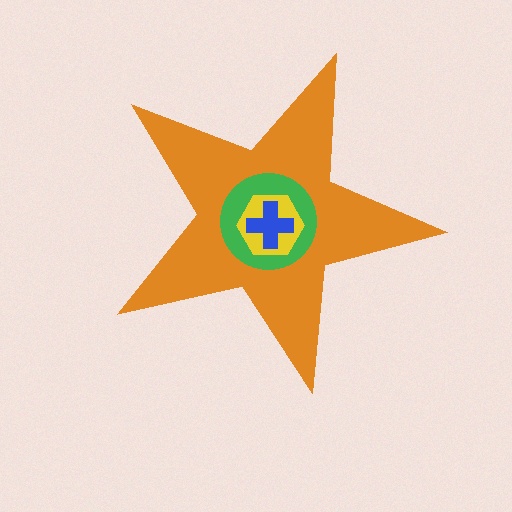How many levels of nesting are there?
4.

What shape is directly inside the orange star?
The green circle.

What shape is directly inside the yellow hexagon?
The blue cross.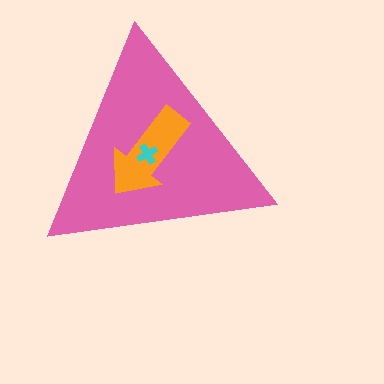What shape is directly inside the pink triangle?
The orange arrow.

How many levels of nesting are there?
3.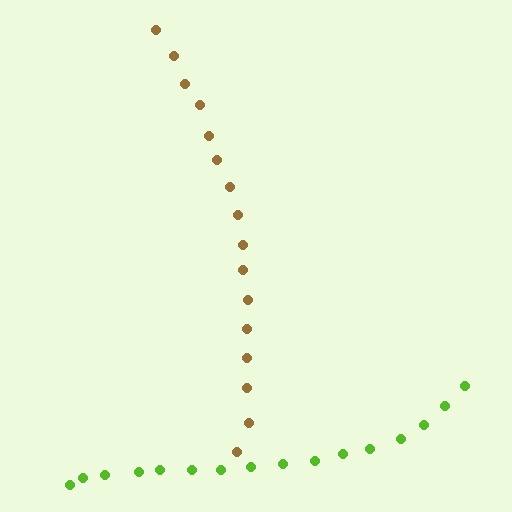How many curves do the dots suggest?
There are 2 distinct paths.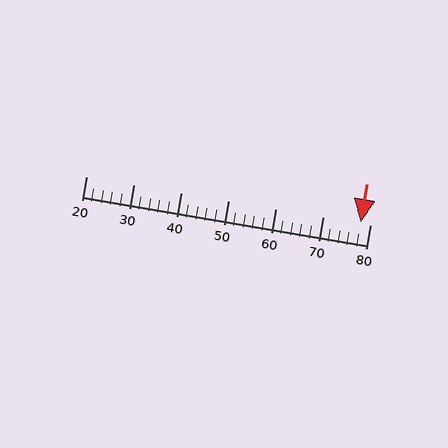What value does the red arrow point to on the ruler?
The red arrow points to approximately 78.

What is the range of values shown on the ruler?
The ruler shows values from 20 to 80.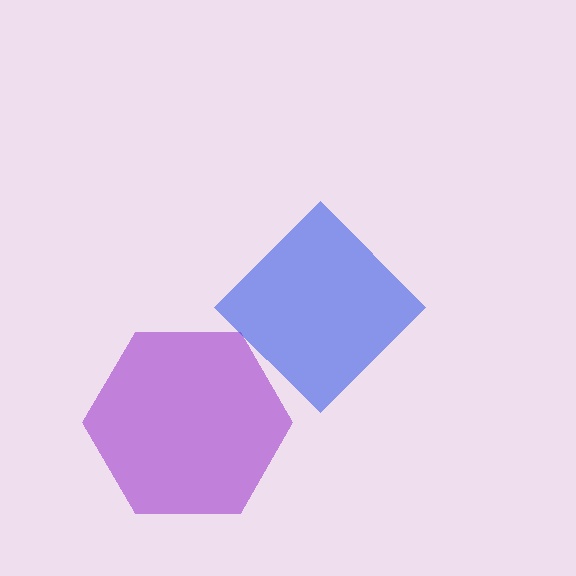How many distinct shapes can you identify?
There are 2 distinct shapes: a purple hexagon, a blue diamond.